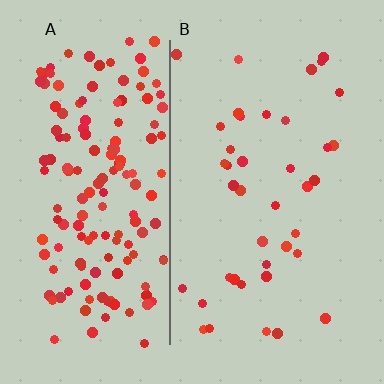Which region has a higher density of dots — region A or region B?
A (the left).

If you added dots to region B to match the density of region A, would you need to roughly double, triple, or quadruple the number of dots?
Approximately quadruple.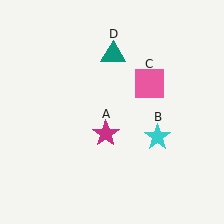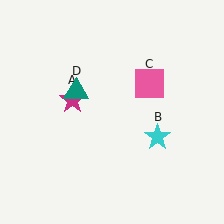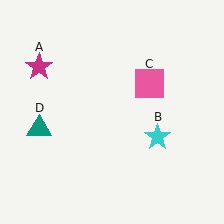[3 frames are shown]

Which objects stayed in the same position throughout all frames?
Cyan star (object B) and pink square (object C) remained stationary.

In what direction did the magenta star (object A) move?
The magenta star (object A) moved up and to the left.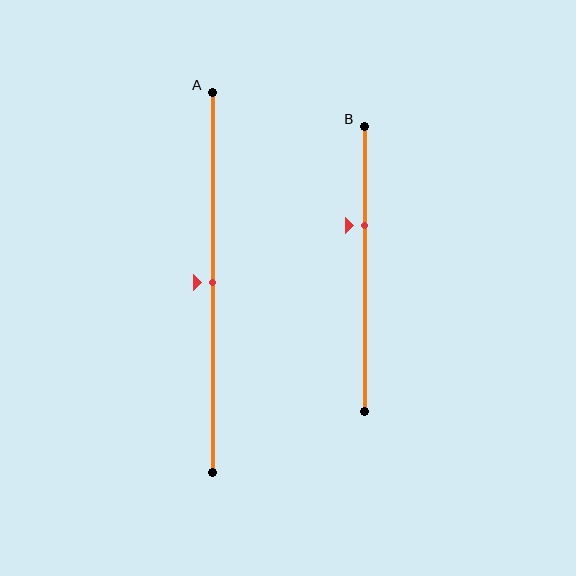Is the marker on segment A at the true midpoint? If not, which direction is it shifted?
Yes, the marker on segment A is at the true midpoint.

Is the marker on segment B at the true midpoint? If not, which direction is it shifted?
No, the marker on segment B is shifted upward by about 15% of the segment length.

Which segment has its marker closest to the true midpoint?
Segment A has its marker closest to the true midpoint.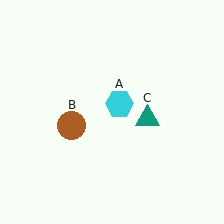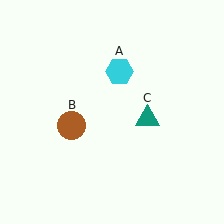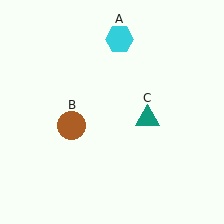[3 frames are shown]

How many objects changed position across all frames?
1 object changed position: cyan hexagon (object A).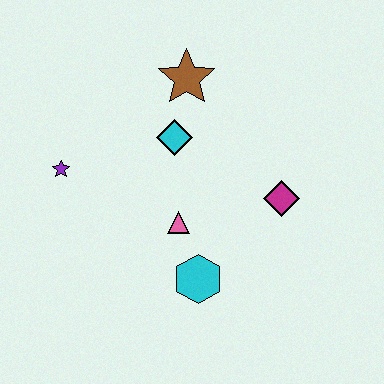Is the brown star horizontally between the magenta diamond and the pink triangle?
Yes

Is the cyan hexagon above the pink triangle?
No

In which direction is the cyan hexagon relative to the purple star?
The cyan hexagon is to the right of the purple star.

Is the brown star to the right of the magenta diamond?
No